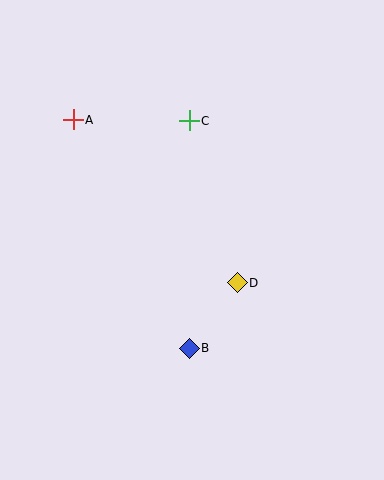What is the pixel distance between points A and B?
The distance between A and B is 256 pixels.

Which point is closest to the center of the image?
Point D at (237, 283) is closest to the center.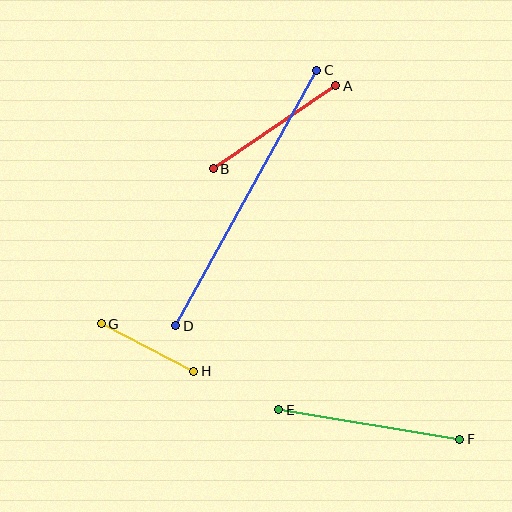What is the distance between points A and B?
The distance is approximately 148 pixels.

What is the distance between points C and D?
The distance is approximately 292 pixels.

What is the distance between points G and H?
The distance is approximately 104 pixels.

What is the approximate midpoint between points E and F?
The midpoint is at approximately (369, 425) pixels.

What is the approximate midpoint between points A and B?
The midpoint is at approximately (275, 127) pixels.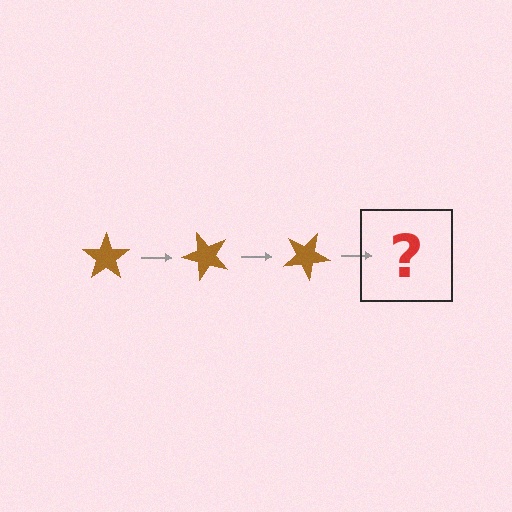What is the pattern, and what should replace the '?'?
The pattern is that the star rotates 50 degrees each step. The '?' should be a brown star rotated 150 degrees.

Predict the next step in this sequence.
The next step is a brown star rotated 150 degrees.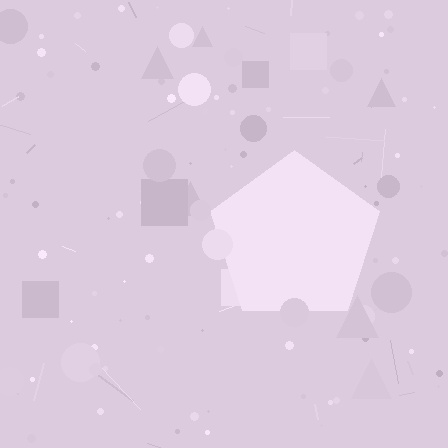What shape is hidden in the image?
A pentagon is hidden in the image.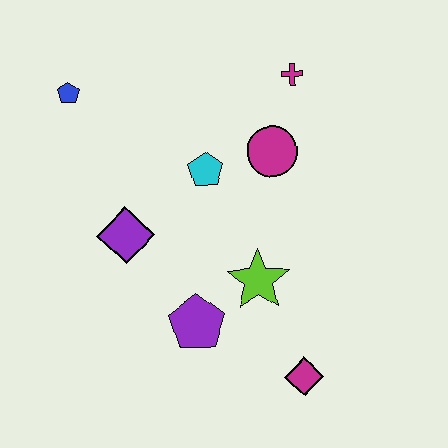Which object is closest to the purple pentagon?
The lime star is closest to the purple pentagon.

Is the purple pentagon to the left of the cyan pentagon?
Yes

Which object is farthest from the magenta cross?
The magenta diamond is farthest from the magenta cross.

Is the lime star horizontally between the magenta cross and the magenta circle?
No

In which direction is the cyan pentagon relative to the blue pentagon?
The cyan pentagon is to the right of the blue pentagon.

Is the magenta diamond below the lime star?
Yes